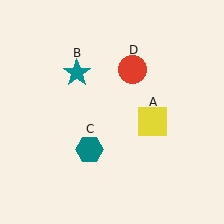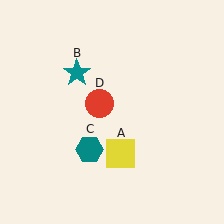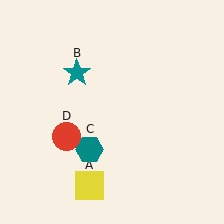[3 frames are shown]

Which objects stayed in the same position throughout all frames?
Teal star (object B) and teal hexagon (object C) remained stationary.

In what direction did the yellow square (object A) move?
The yellow square (object A) moved down and to the left.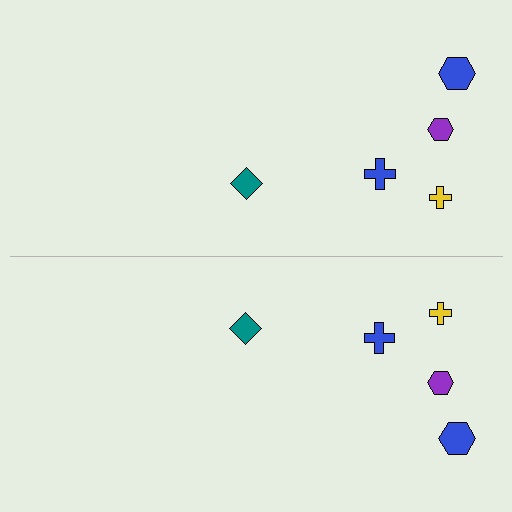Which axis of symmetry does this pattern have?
The pattern has a horizontal axis of symmetry running through the center of the image.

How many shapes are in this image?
There are 10 shapes in this image.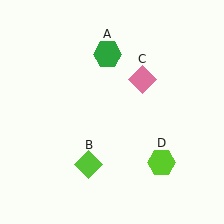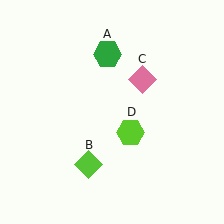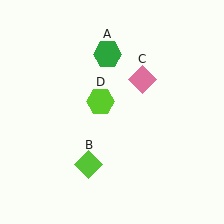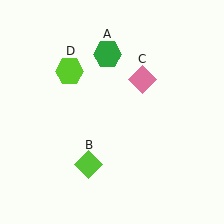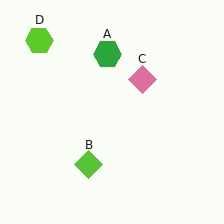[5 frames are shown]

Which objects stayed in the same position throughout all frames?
Green hexagon (object A) and lime diamond (object B) and pink diamond (object C) remained stationary.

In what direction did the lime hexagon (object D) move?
The lime hexagon (object D) moved up and to the left.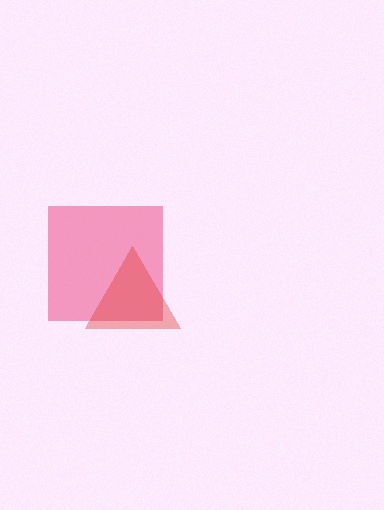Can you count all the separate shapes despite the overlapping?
Yes, there are 2 separate shapes.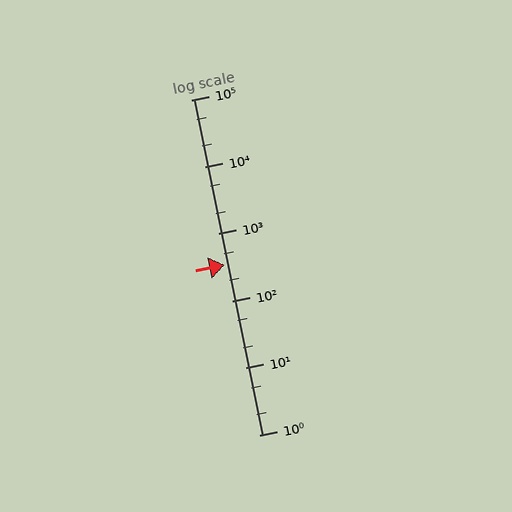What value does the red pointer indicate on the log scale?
The pointer indicates approximately 340.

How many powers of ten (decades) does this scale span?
The scale spans 5 decades, from 1 to 100000.